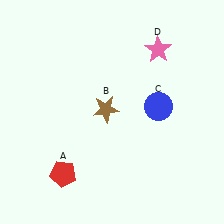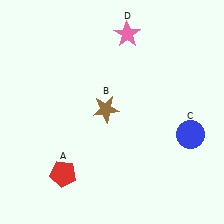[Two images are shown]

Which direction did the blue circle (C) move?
The blue circle (C) moved right.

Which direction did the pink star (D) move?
The pink star (D) moved left.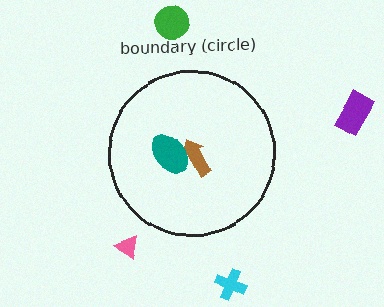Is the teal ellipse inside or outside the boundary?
Inside.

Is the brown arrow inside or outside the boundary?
Inside.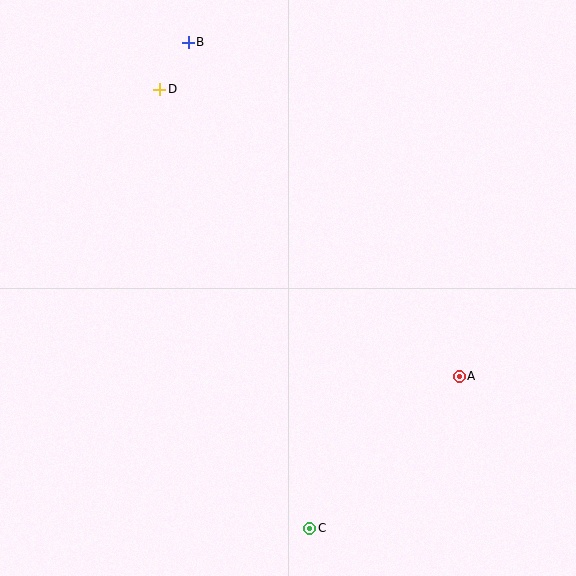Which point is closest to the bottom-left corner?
Point C is closest to the bottom-left corner.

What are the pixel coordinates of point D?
Point D is at (160, 89).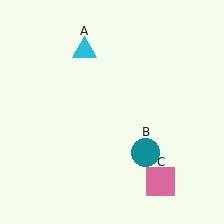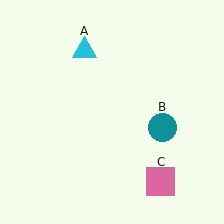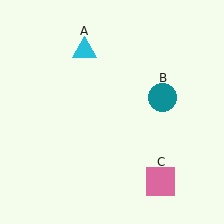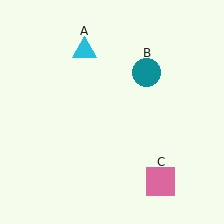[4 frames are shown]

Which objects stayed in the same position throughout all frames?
Cyan triangle (object A) and pink square (object C) remained stationary.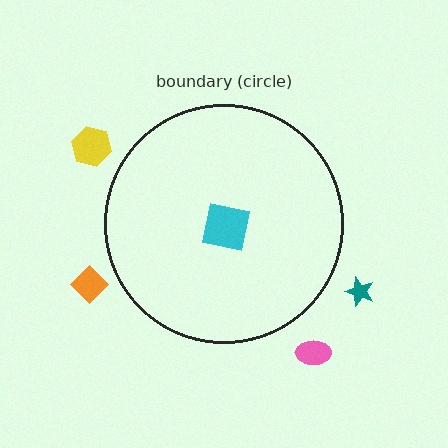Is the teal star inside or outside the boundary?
Outside.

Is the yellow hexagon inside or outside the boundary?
Outside.